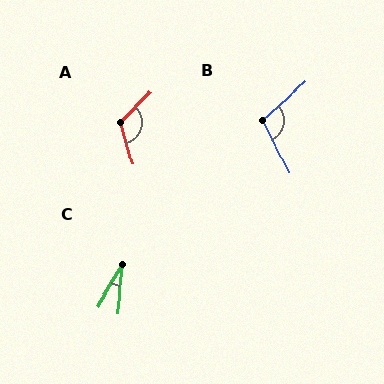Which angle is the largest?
A, at approximately 119 degrees.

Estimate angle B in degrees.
Approximately 106 degrees.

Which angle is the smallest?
C, at approximately 24 degrees.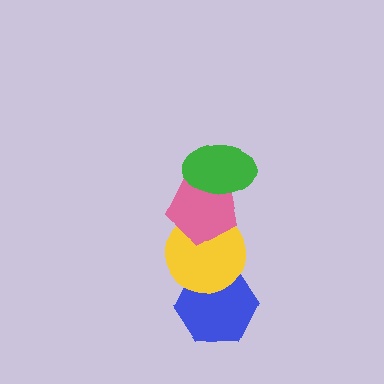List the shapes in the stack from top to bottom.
From top to bottom: the green ellipse, the pink pentagon, the yellow circle, the blue hexagon.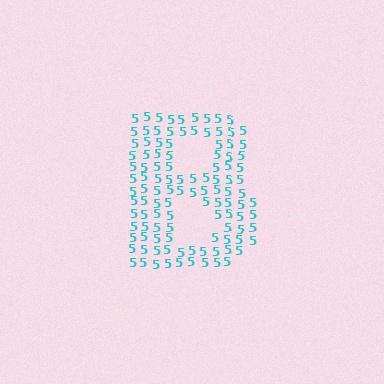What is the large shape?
The large shape is the letter B.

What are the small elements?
The small elements are digit 5's.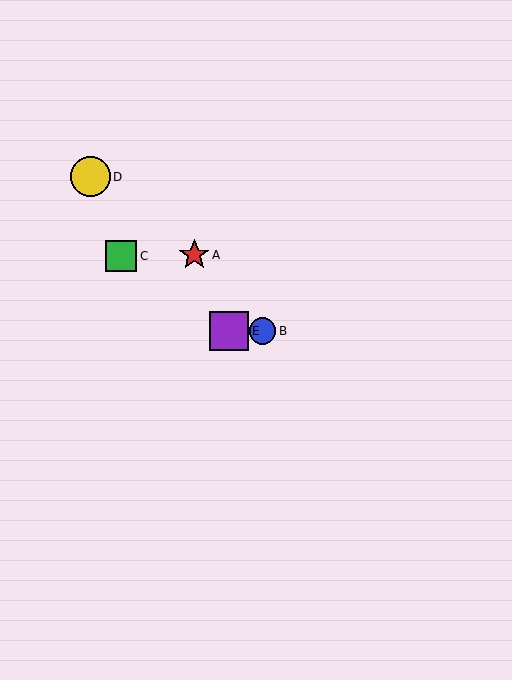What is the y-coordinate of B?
Object B is at y≈331.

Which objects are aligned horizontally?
Objects B, E are aligned horizontally.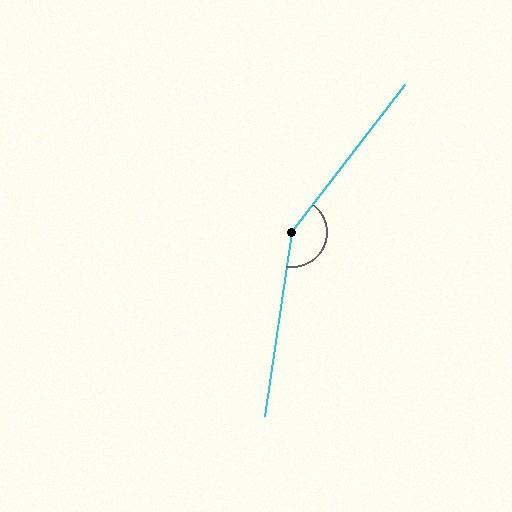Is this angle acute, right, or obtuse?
It is obtuse.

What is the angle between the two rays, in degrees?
Approximately 151 degrees.